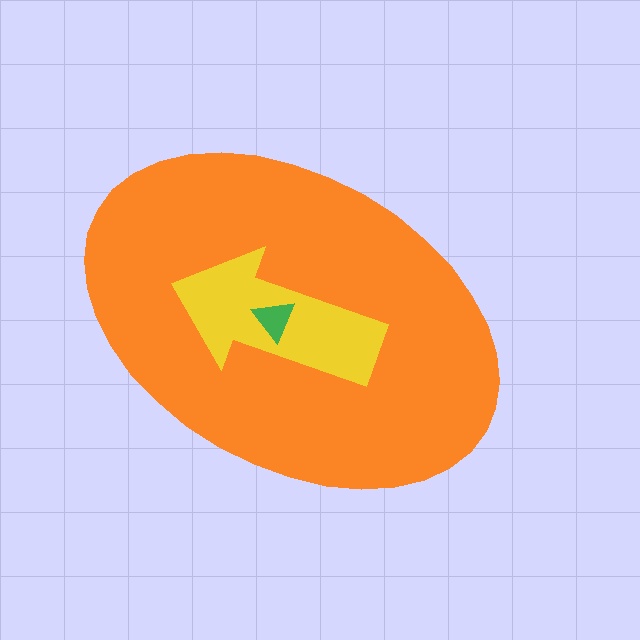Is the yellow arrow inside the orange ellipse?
Yes.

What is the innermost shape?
The green triangle.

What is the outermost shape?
The orange ellipse.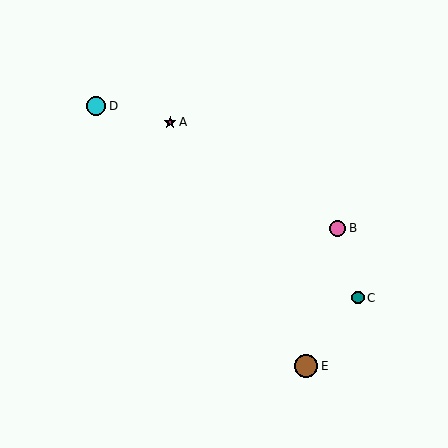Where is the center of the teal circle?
The center of the teal circle is at (358, 298).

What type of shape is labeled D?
Shape D is a cyan circle.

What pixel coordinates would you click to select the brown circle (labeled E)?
Click at (306, 366) to select the brown circle E.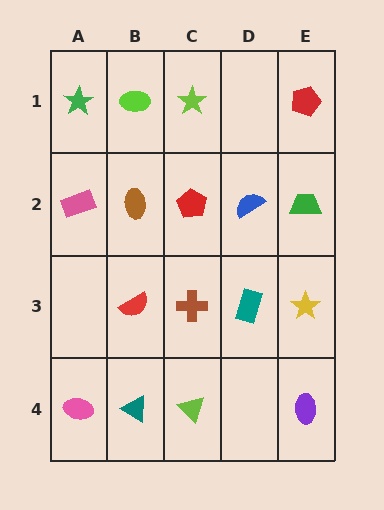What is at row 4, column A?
A pink ellipse.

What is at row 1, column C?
A lime star.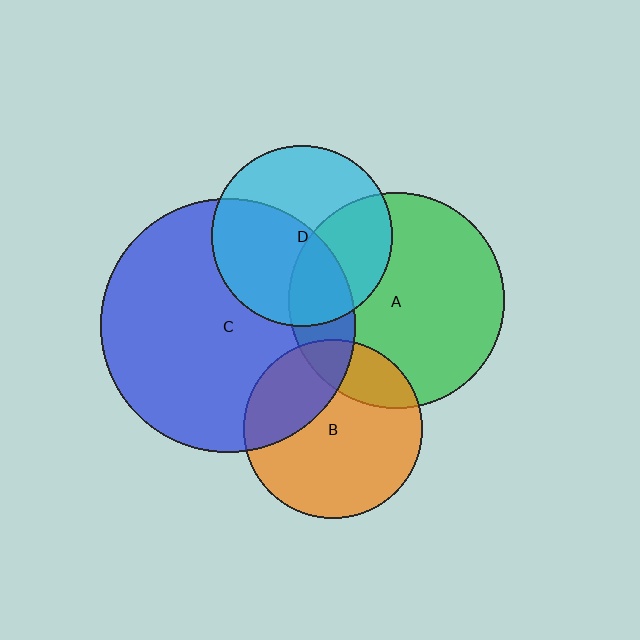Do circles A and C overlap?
Yes.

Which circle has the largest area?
Circle C (blue).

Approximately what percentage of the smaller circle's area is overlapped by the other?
Approximately 20%.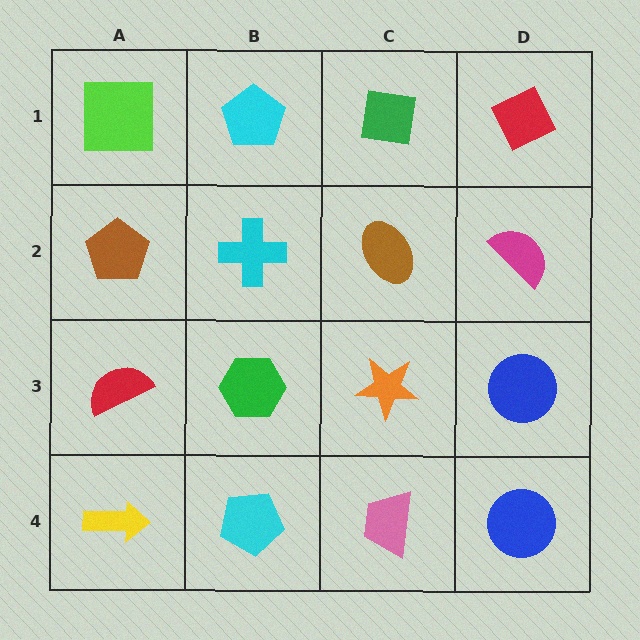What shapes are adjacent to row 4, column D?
A blue circle (row 3, column D), a pink trapezoid (row 4, column C).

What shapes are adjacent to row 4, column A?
A red semicircle (row 3, column A), a cyan pentagon (row 4, column B).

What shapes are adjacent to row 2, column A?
A lime square (row 1, column A), a red semicircle (row 3, column A), a cyan cross (row 2, column B).